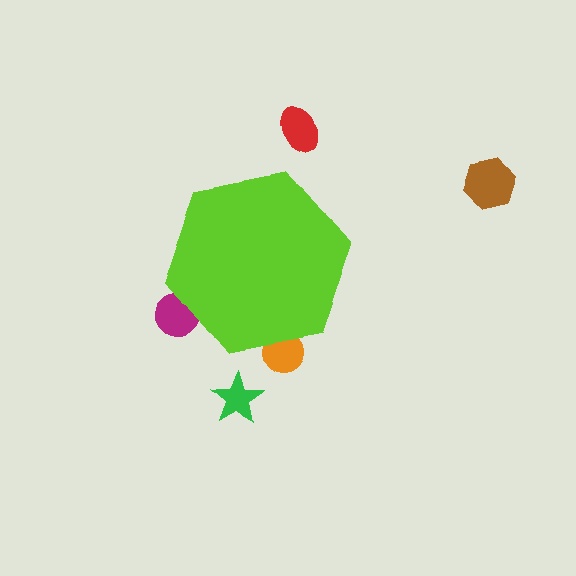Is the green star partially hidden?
No, the green star is fully visible.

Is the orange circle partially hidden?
Yes, the orange circle is partially hidden behind the lime hexagon.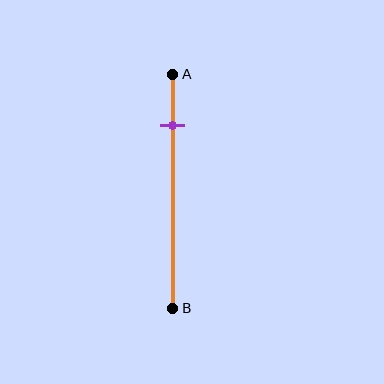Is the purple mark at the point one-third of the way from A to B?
No, the mark is at about 20% from A, not at the 33% one-third point.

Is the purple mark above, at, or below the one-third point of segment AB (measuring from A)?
The purple mark is above the one-third point of segment AB.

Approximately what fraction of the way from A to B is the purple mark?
The purple mark is approximately 20% of the way from A to B.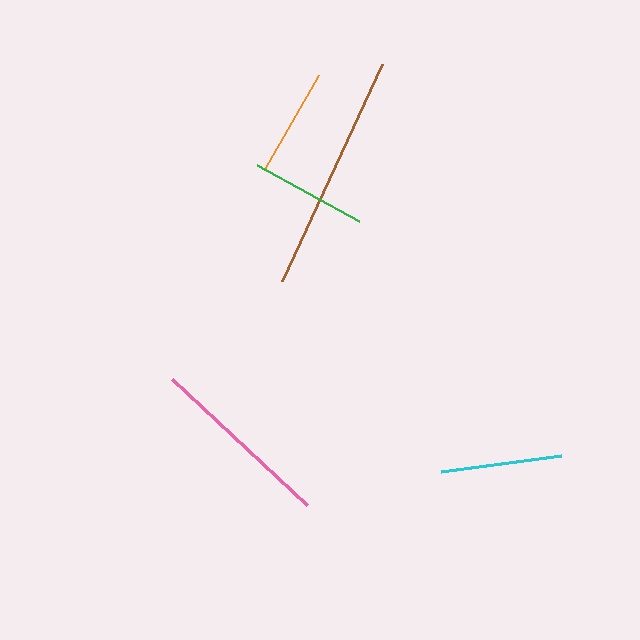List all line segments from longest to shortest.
From longest to shortest: brown, pink, cyan, green, orange.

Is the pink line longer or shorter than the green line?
The pink line is longer than the green line.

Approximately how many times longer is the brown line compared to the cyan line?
The brown line is approximately 2.0 times the length of the cyan line.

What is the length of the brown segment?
The brown segment is approximately 239 pixels long.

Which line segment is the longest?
The brown line is the longest at approximately 239 pixels.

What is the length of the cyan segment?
The cyan segment is approximately 121 pixels long.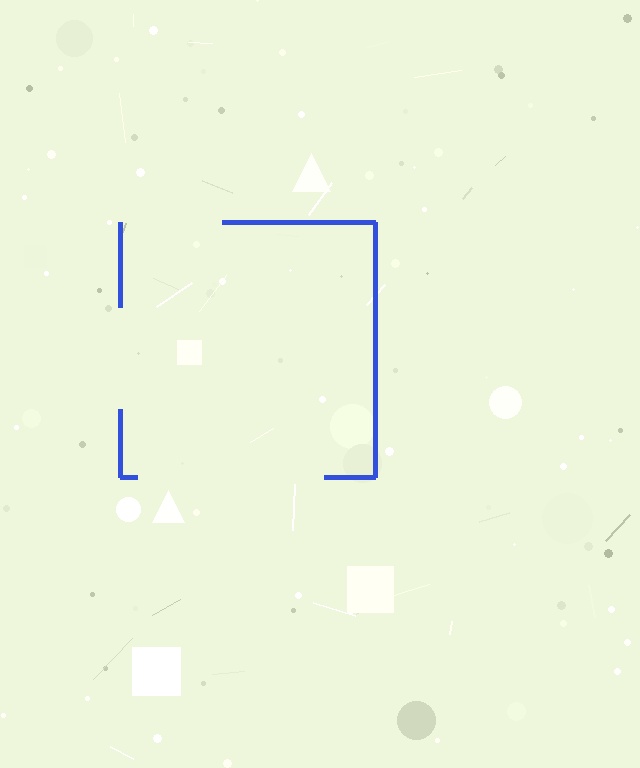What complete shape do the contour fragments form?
The contour fragments form a square.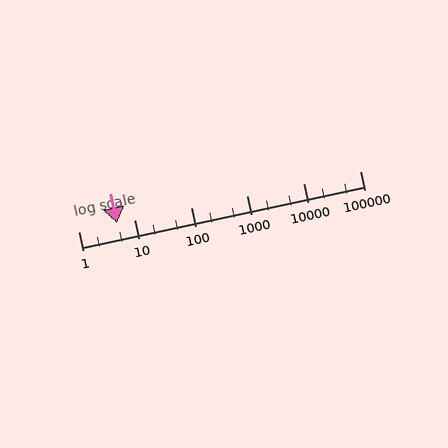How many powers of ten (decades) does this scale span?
The scale spans 5 decades, from 1 to 100000.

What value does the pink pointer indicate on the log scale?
The pointer indicates approximately 4.9.